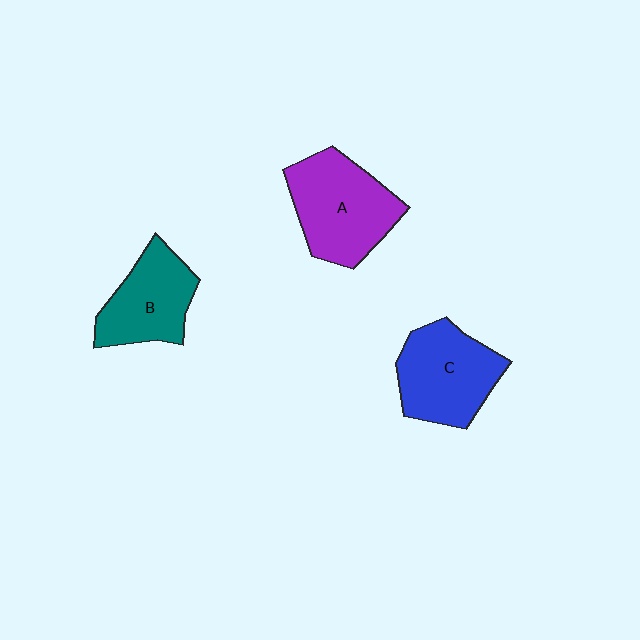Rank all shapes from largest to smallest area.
From largest to smallest: A (purple), C (blue), B (teal).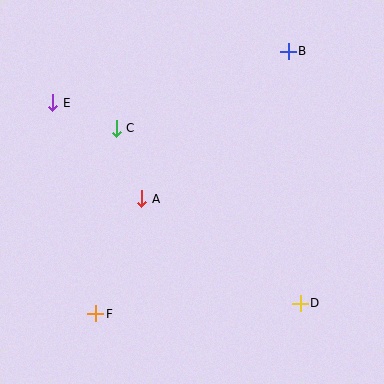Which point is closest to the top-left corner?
Point E is closest to the top-left corner.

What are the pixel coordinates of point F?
Point F is at (96, 314).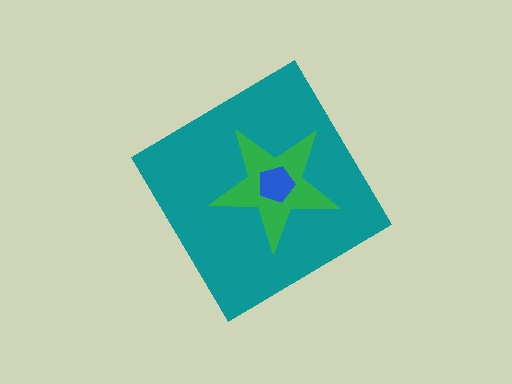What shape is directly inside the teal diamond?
The green star.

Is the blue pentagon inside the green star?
Yes.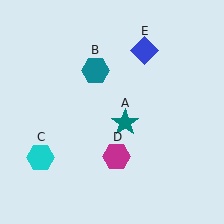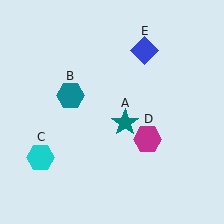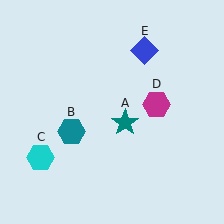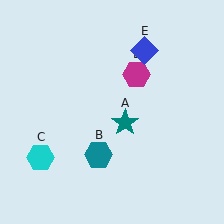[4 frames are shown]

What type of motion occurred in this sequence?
The teal hexagon (object B), magenta hexagon (object D) rotated counterclockwise around the center of the scene.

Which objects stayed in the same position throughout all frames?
Teal star (object A) and cyan hexagon (object C) and blue diamond (object E) remained stationary.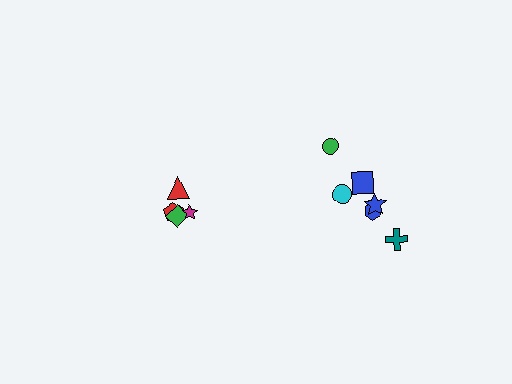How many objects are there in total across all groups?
There are 10 objects.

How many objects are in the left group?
There are 4 objects.